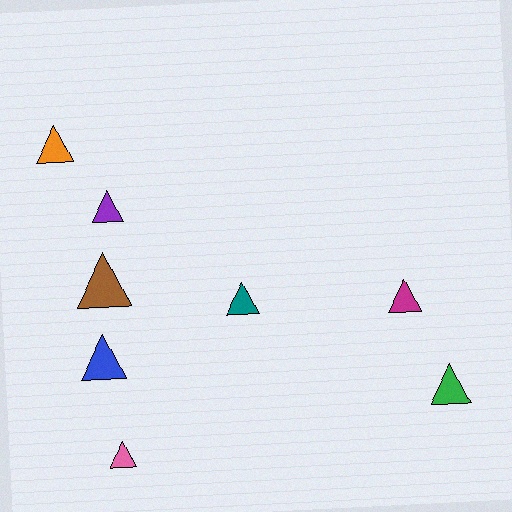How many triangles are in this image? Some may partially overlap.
There are 8 triangles.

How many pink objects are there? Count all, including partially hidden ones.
There is 1 pink object.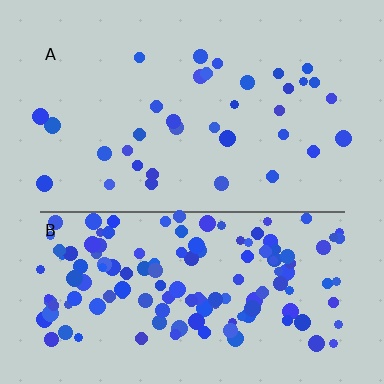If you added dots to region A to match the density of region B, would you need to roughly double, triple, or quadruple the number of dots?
Approximately quadruple.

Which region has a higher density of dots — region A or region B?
B (the bottom).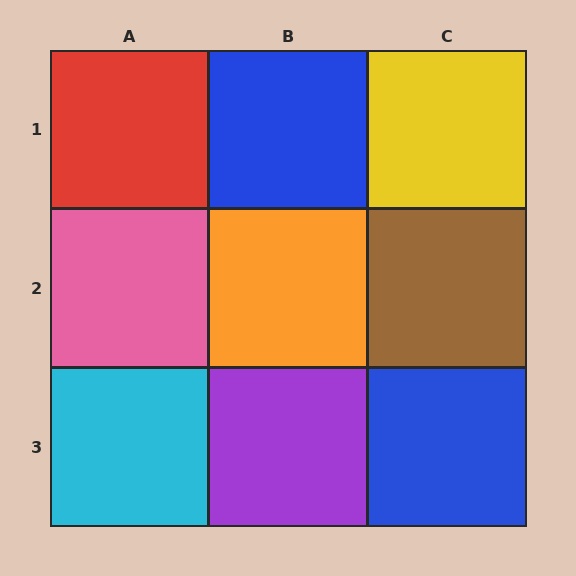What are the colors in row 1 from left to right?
Red, blue, yellow.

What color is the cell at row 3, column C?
Blue.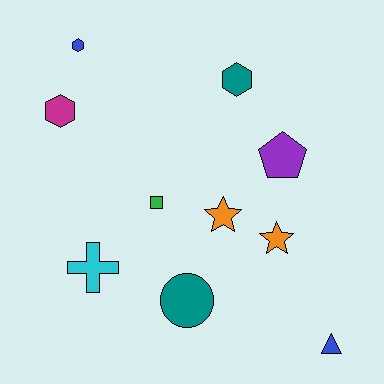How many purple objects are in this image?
There is 1 purple object.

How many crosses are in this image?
There is 1 cross.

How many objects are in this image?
There are 10 objects.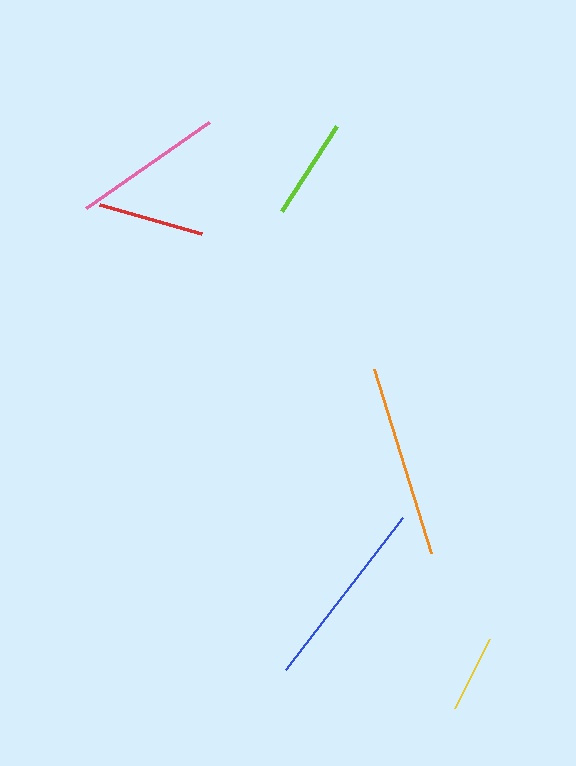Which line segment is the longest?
The blue line is the longest at approximately 192 pixels.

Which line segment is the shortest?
The yellow line is the shortest at approximately 78 pixels.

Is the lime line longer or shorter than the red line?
The red line is longer than the lime line.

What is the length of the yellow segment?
The yellow segment is approximately 78 pixels long.